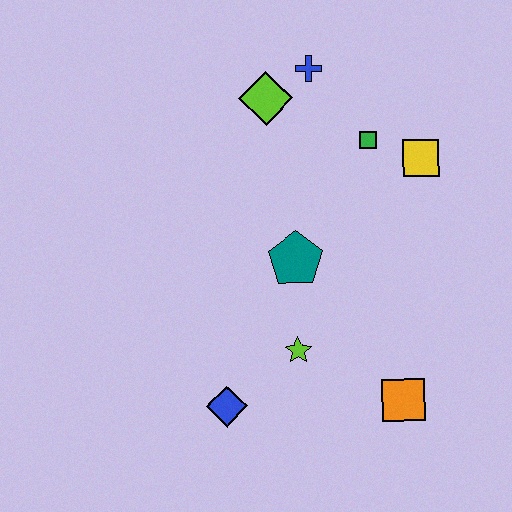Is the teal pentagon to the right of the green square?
No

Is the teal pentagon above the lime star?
Yes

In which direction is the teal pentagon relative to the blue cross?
The teal pentagon is below the blue cross.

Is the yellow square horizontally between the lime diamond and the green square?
No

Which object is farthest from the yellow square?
The blue diamond is farthest from the yellow square.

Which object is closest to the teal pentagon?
The lime star is closest to the teal pentagon.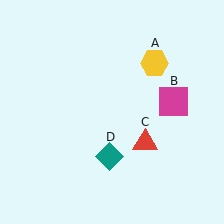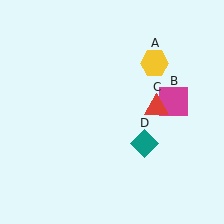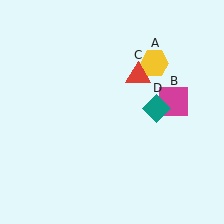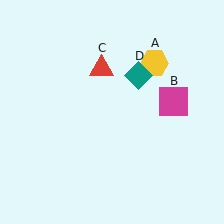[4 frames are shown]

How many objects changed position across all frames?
2 objects changed position: red triangle (object C), teal diamond (object D).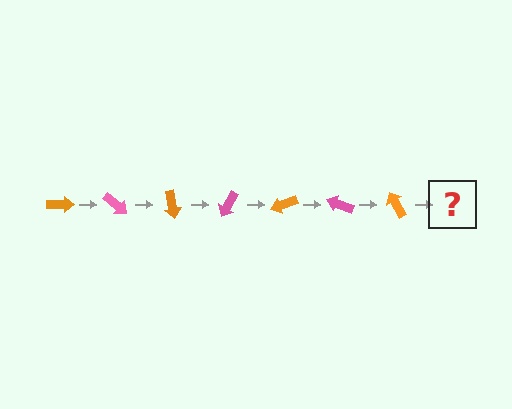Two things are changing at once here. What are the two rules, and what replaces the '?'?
The two rules are that it rotates 40 degrees each step and the color cycles through orange and pink. The '?' should be a pink arrow, rotated 280 degrees from the start.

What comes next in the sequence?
The next element should be a pink arrow, rotated 280 degrees from the start.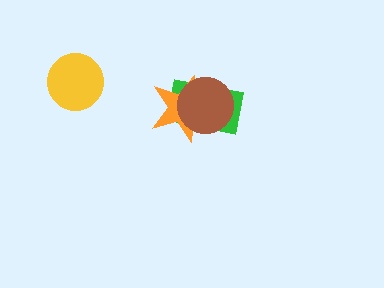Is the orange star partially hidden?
Yes, it is partially covered by another shape.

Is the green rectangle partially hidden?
Yes, it is partially covered by another shape.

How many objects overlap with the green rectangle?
2 objects overlap with the green rectangle.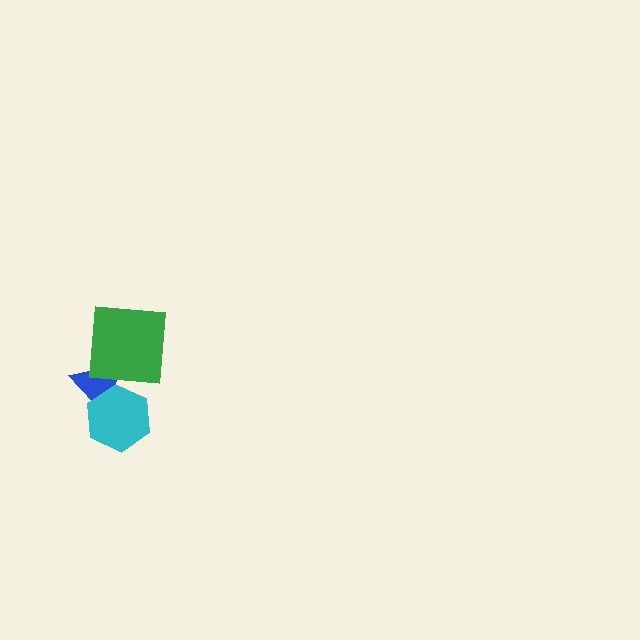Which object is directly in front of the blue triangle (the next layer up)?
The cyan hexagon is directly in front of the blue triangle.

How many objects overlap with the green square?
2 objects overlap with the green square.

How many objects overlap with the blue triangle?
2 objects overlap with the blue triangle.